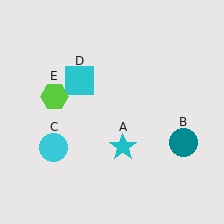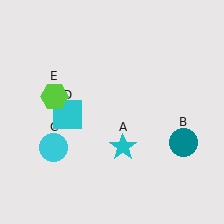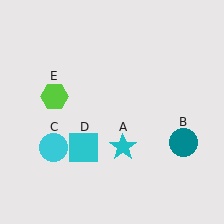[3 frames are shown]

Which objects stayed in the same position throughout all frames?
Cyan star (object A) and teal circle (object B) and cyan circle (object C) and lime hexagon (object E) remained stationary.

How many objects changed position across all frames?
1 object changed position: cyan square (object D).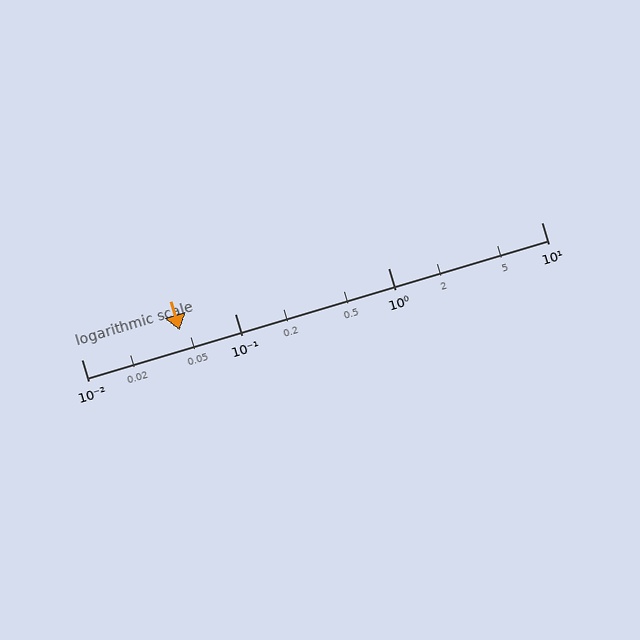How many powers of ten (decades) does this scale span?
The scale spans 3 decades, from 0.01 to 10.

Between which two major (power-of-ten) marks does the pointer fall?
The pointer is between 0.01 and 0.1.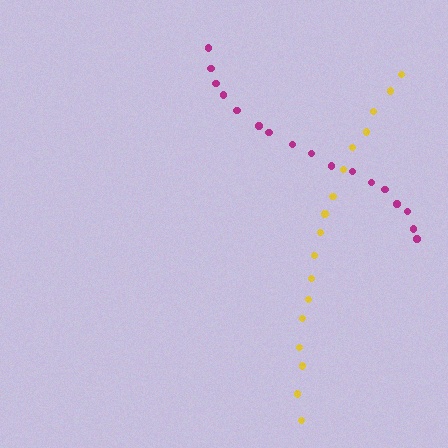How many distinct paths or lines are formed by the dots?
There are 2 distinct paths.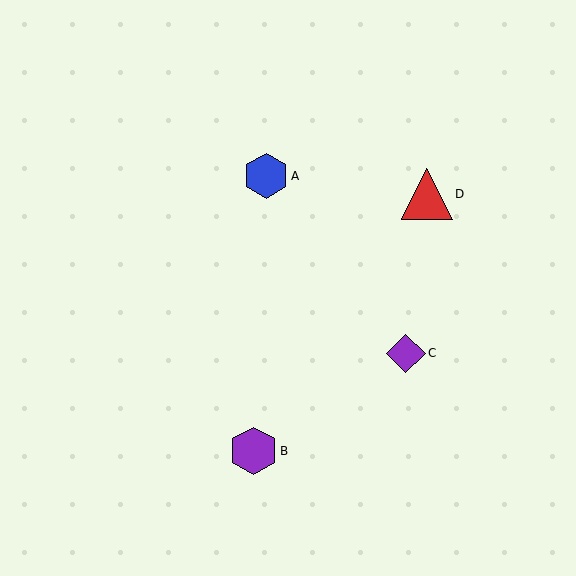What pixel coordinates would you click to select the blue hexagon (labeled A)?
Click at (266, 176) to select the blue hexagon A.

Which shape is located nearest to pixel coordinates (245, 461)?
The purple hexagon (labeled B) at (254, 451) is nearest to that location.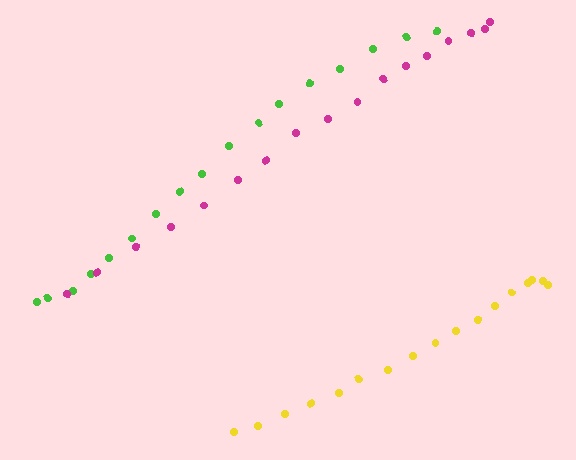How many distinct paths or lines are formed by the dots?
There are 3 distinct paths.